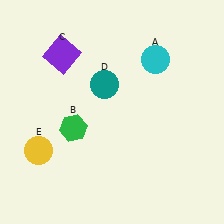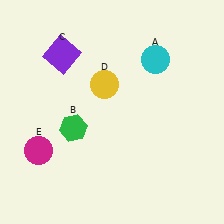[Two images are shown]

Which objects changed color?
D changed from teal to yellow. E changed from yellow to magenta.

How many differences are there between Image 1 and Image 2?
There are 2 differences between the two images.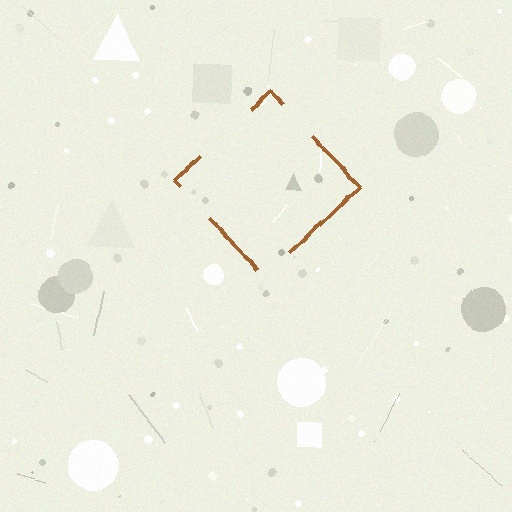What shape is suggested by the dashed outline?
The dashed outline suggests a diamond.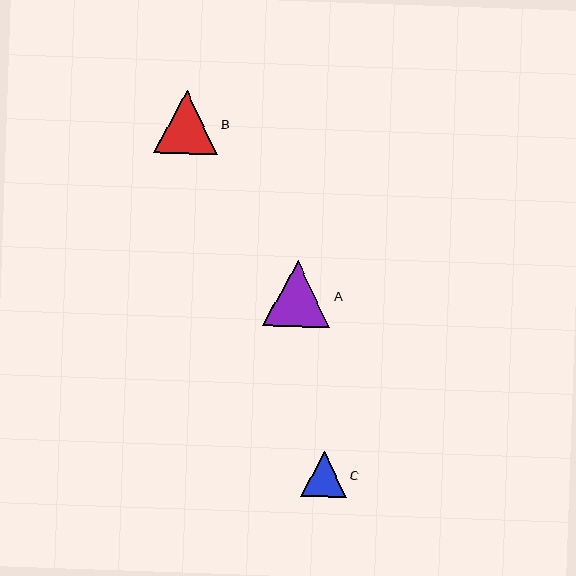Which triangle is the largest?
Triangle A is the largest with a size of approximately 67 pixels.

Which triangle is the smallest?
Triangle C is the smallest with a size of approximately 45 pixels.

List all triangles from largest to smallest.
From largest to smallest: A, B, C.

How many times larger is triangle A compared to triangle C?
Triangle A is approximately 1.5 times the size of triangle C.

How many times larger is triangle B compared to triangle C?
Triangle B is approximately 1.4 times the size of triangle C.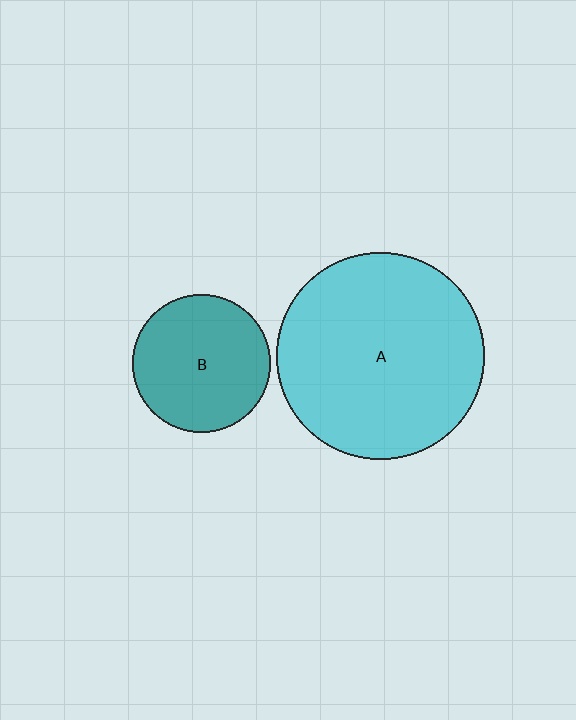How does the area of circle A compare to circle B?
Approximately 2.3 times.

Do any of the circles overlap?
No, none of the circles overlap.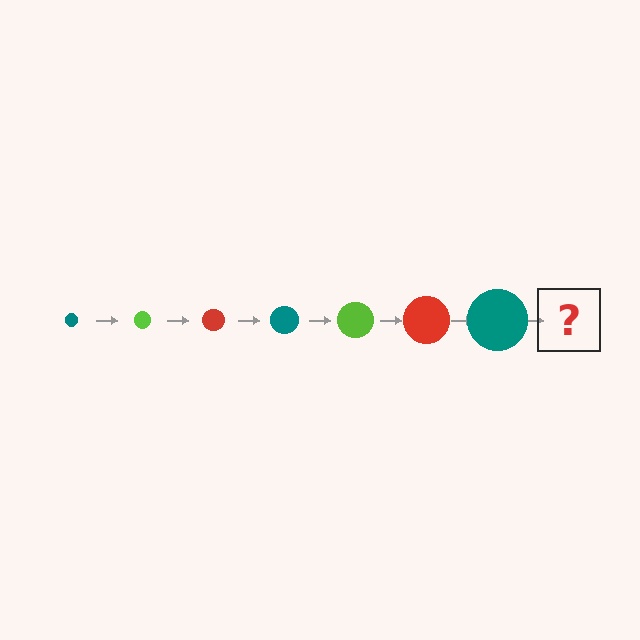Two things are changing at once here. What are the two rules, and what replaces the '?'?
The two rules are that the circle grows larger each step and the color cycles through teal, lime, and red. The '?' should be a lime circle, larger than the previous one.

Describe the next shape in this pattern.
It should be a lime circle, larger than the previous one.